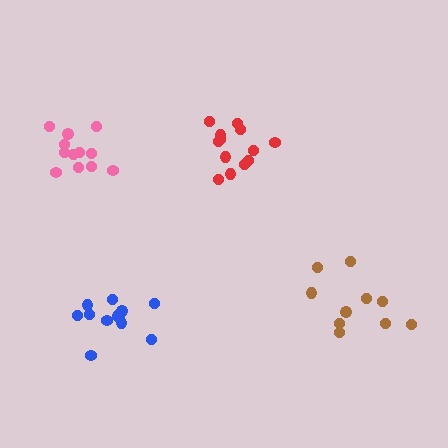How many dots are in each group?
Group 1: 10 dots, Group 2: 12 dots, Group 3: 13 dots, Group 4: 12 dots (47 total).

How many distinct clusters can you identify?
There are 4 distinct clusters.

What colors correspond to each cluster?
The clusters are colored: brown, pink, red, blue.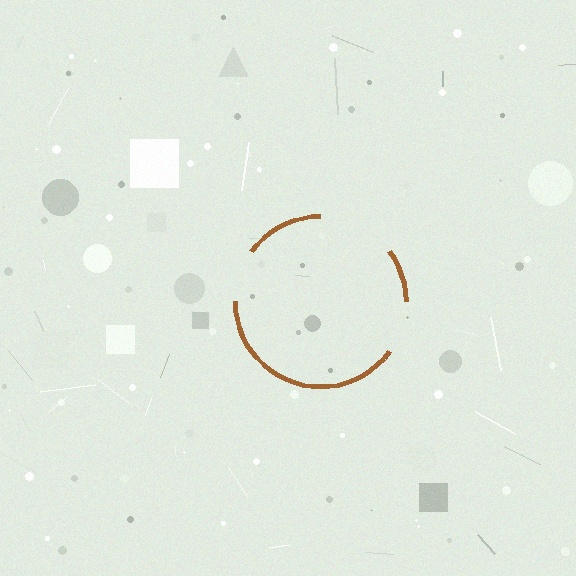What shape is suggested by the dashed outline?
The dashed outline suggests a circle.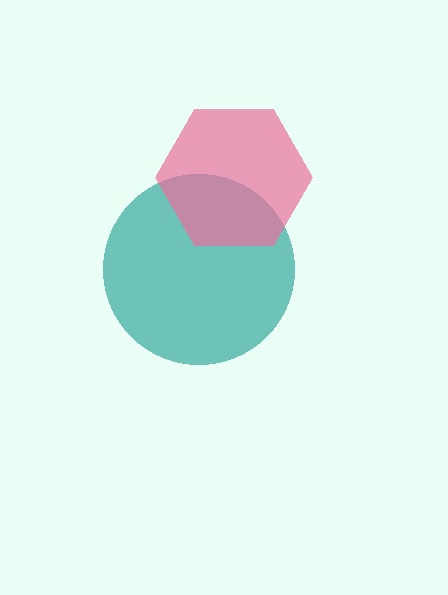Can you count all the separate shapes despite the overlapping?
Yes, there are 2 separate shapes.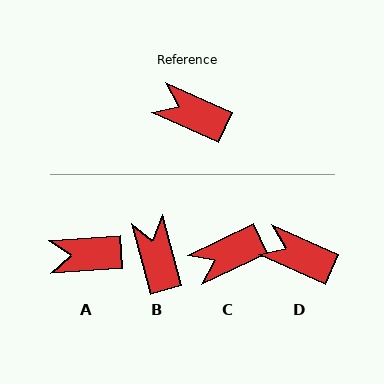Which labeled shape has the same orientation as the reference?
D.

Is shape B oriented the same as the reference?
No, it is off by about 50 degrees.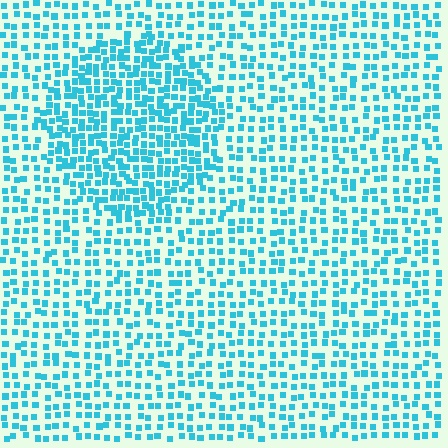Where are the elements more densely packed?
The elements are more densely packed inside the circle boundary.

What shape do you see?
I see a circle.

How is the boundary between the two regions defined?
The boundary is defined by a change in element density (approximately 1.7x ratio). All elements are the same color, size, and shape.